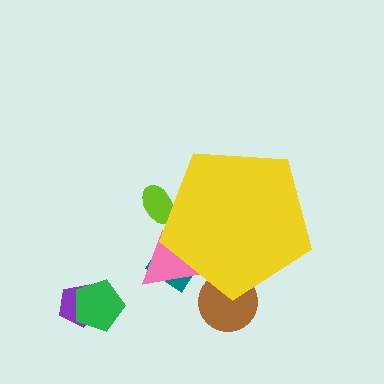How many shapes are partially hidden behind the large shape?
4 shapes are partially hidden.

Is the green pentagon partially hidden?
No, the green pentagon is fully visible.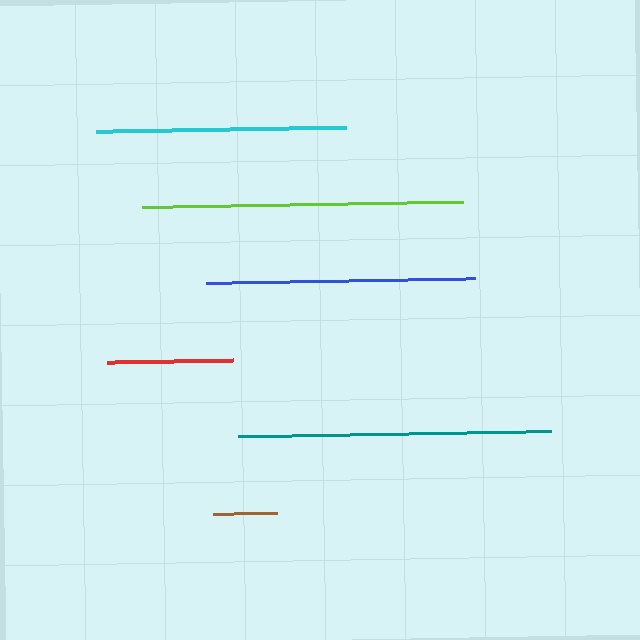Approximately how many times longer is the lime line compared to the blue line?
The lime line is approximately 1.2 times the length of the blue line.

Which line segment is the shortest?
The brown line is the shortest at approximately 64 pixels.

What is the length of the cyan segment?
The cyan segment is approximately 250 pixels long.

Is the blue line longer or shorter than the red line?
The blue line is longer than the red line.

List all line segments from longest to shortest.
From longest to shortest: lime, teal, blue, cyan, red, brown.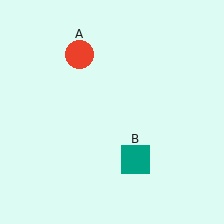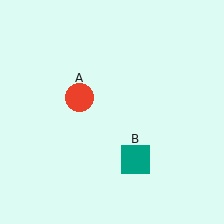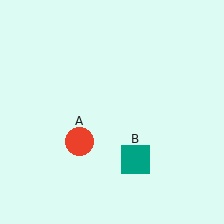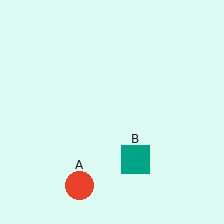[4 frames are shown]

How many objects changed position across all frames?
1 object changed position: red circle (object A).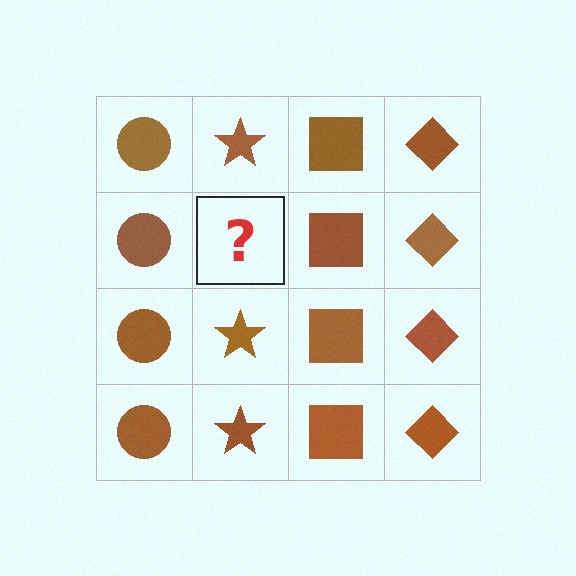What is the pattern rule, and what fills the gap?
The rule is that each column has a consistent shape. The gap should be filled with a brown star.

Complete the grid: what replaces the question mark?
The question mark should be replaced with a brown star.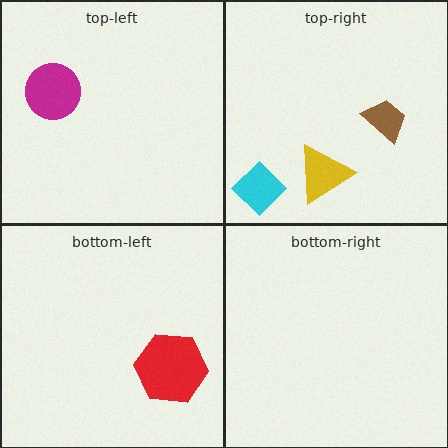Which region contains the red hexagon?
The bottom-left region.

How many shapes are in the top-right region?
3.